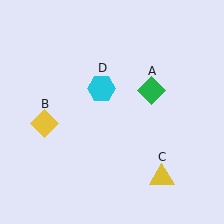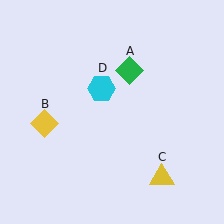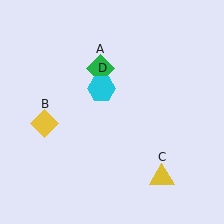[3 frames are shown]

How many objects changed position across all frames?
1 object changed position: green diamond (object A).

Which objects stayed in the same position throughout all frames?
Yellow diamond (object B) and yellow triangle (object C) and cyan hexagon (object D) remained stationary.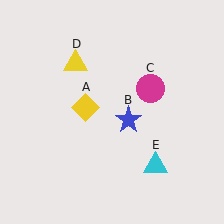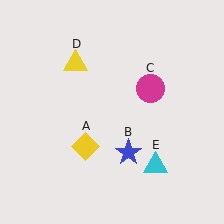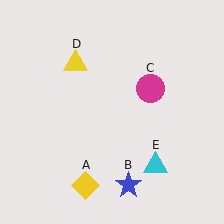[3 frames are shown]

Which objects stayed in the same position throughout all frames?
Magenta circle (object C) and yellow triangle (object D) and cyan triangle (object E) remained stationary.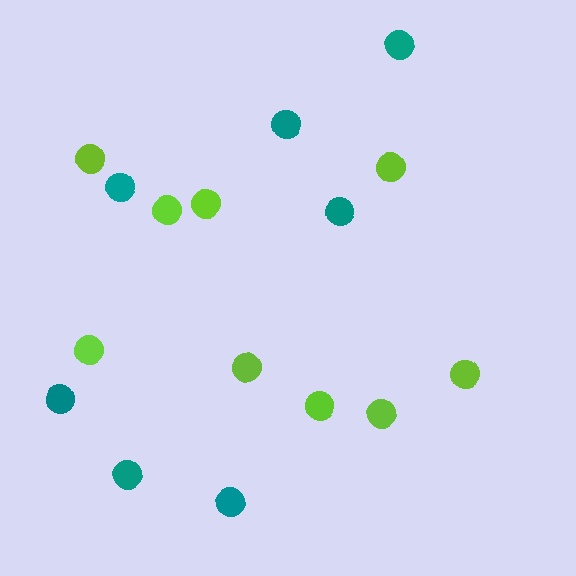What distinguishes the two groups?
There are 2 groups: one group of lime circles (9) and one group of teal circles (7).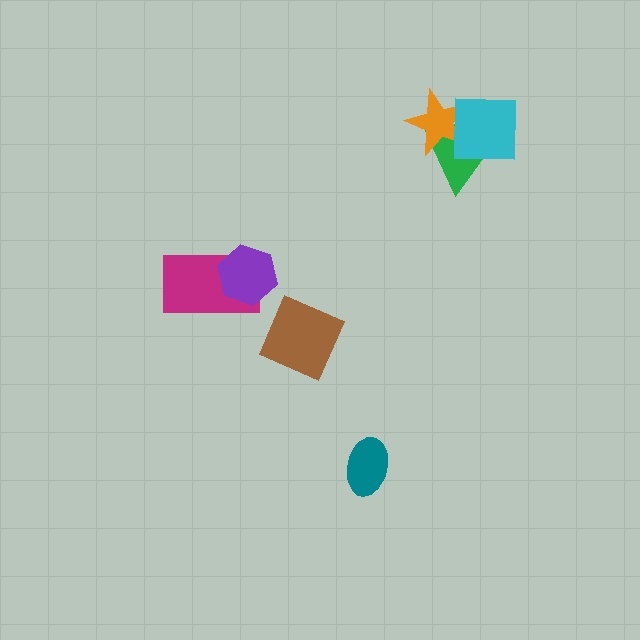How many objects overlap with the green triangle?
2 objects overlap with the green triangle.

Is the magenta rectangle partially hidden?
Yes, it is partially covered by another shape.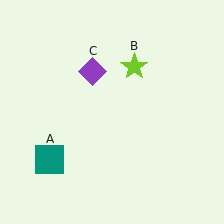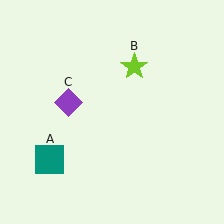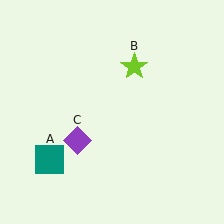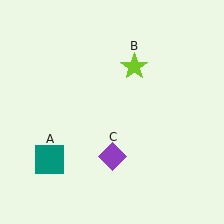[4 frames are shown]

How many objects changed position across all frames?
1 object changed position: purple diamond (object C).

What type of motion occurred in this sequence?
The purple diamond (object C) rotated counterclockwise around the center of the scene.